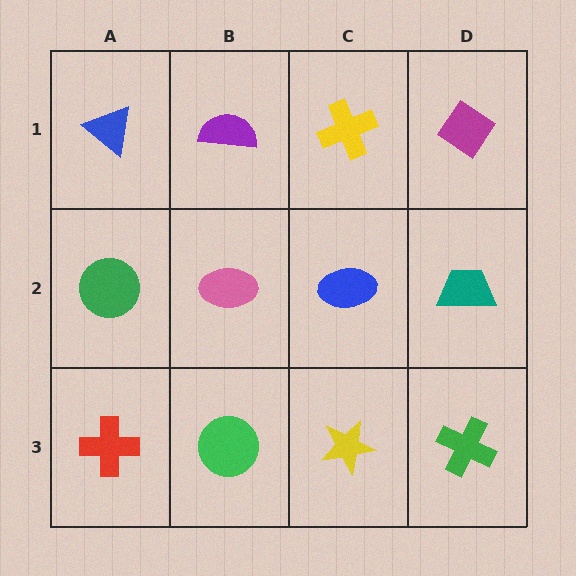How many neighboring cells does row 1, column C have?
3.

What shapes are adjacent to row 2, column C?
A yellow cross (row 1, column C), a yellow star (row 3, column C), a pink ellipse (row 2, column B), a teal trapezoid (row 2, column D).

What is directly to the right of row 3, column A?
A green circle.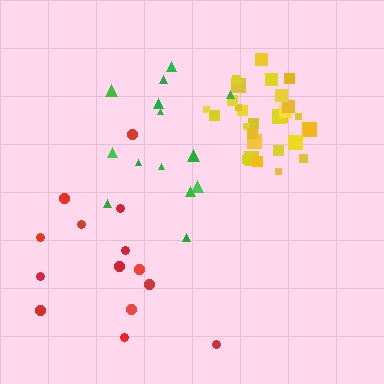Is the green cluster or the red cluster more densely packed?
Red.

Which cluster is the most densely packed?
Yellow.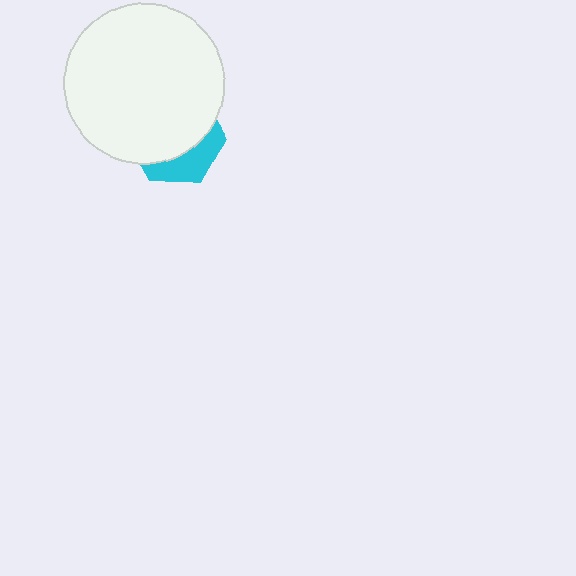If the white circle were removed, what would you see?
You would see the complete cyan hexagon.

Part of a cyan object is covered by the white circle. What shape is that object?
It is a hexagon.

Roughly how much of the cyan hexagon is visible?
A small part of it is visible (roughly 32%).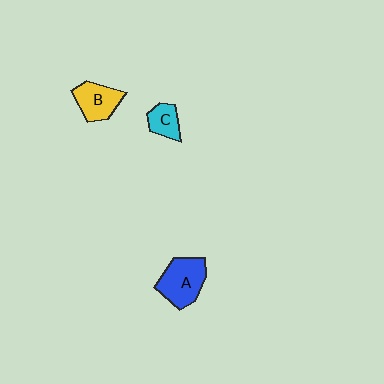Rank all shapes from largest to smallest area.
From largest to smallest: A (blue), B (yellow), C (cyan).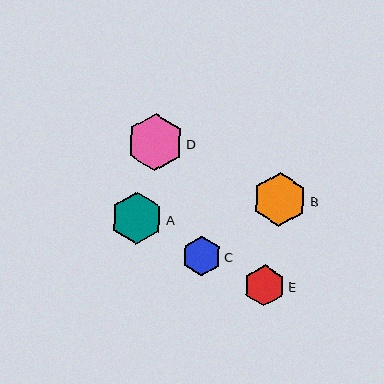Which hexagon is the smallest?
Hexagon C is the smallest with a size of approximately 40 pixels.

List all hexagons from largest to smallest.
From largest to smallest: D, B, A, E, C.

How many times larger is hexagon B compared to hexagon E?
Hexagon B is approximately 1.3 times the size of hexagon E.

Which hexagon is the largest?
Hexagon D is the largest with a size of approximately 56 pixels.